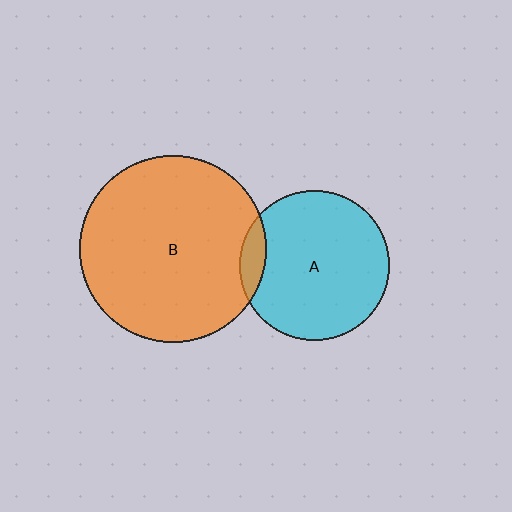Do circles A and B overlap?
Yes.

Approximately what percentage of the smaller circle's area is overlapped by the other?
Approximately 10%.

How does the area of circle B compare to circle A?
Approximately 1.6 times.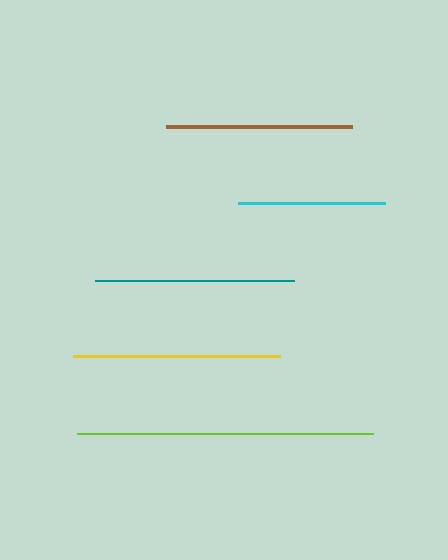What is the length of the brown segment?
The brown segment is approximately 186 pixels long.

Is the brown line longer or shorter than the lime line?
The lime line is longer than the brown line.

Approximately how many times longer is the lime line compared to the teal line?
The lime line is approximately 1.5 times the length of the teal line.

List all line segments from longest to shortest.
From longest to shortest: lime, yellow, teal, brown, cyan.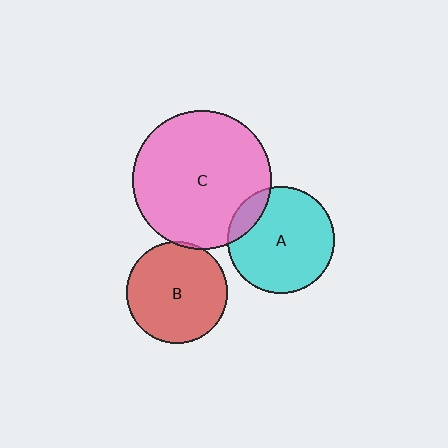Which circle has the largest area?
Circle C (pink).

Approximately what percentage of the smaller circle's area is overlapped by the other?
Approximately 5%.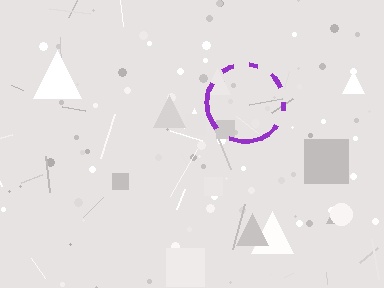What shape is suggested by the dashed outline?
The dashed outline suggests a circle.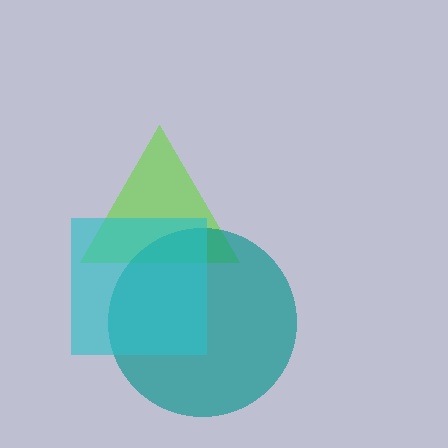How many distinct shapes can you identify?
There are 3 distinct shapes: a lime triangle, a teal circle, a cyan square.